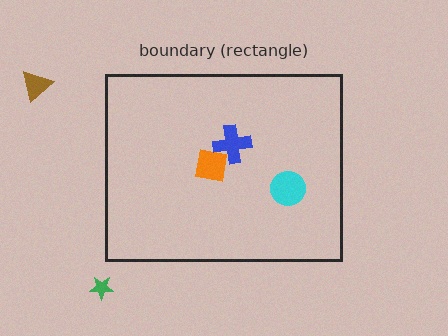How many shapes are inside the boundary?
3 inside, 2 outside.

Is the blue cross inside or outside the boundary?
Inside.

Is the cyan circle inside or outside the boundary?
Inside.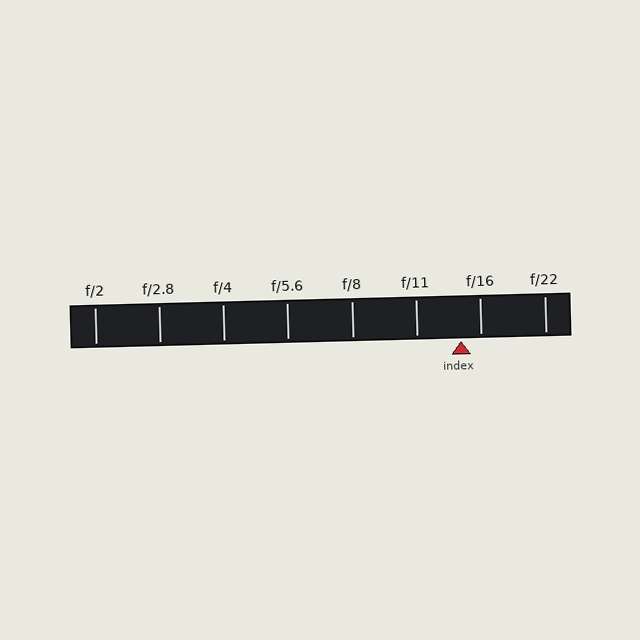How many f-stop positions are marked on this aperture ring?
There are 8 f-stop positions marked.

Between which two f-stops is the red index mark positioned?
The index mark is between f/11 and f/16.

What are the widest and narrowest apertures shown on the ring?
The widest aperture shown is f/2 and the narrowest is f/22.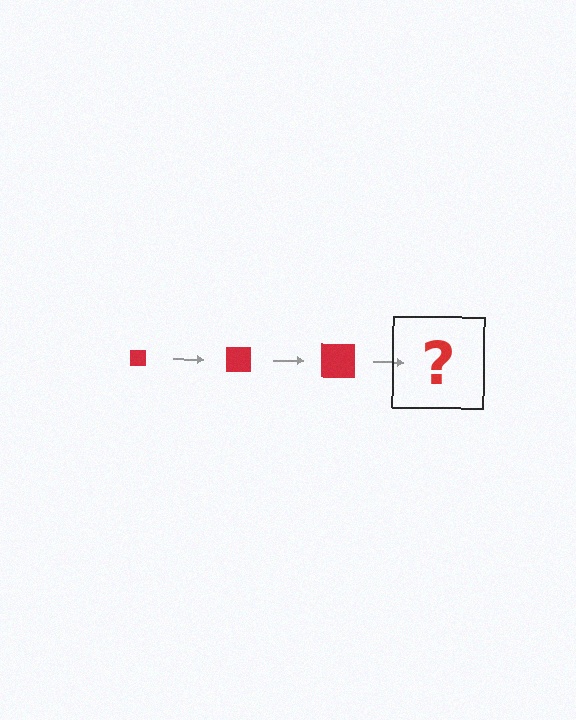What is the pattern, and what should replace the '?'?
The pattern is that the square gets progressively larger each step. The '?' should be a red square, larger than the previous one.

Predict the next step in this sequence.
The next step is a red square, larger than the previous one.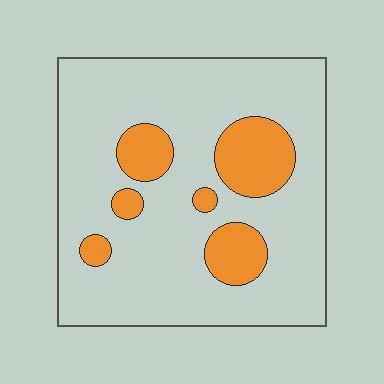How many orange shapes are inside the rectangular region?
6.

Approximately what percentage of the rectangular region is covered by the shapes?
Approximately 20%.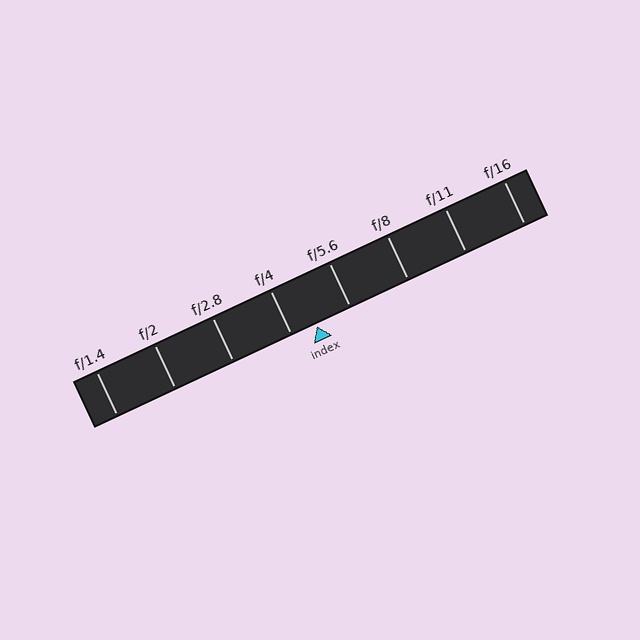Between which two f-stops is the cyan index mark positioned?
The index mark is between f/4 and f/5.6.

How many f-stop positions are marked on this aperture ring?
There are 8 f-stop positions marked.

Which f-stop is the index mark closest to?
The index mark is closest to f/4.